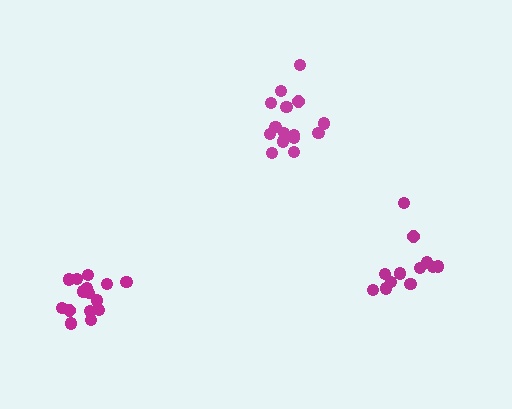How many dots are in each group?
Group 1: 12 dots, Group 2: 15 dots, Group 3: 15 dots (42 total).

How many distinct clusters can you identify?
There are 3 distinct clusters.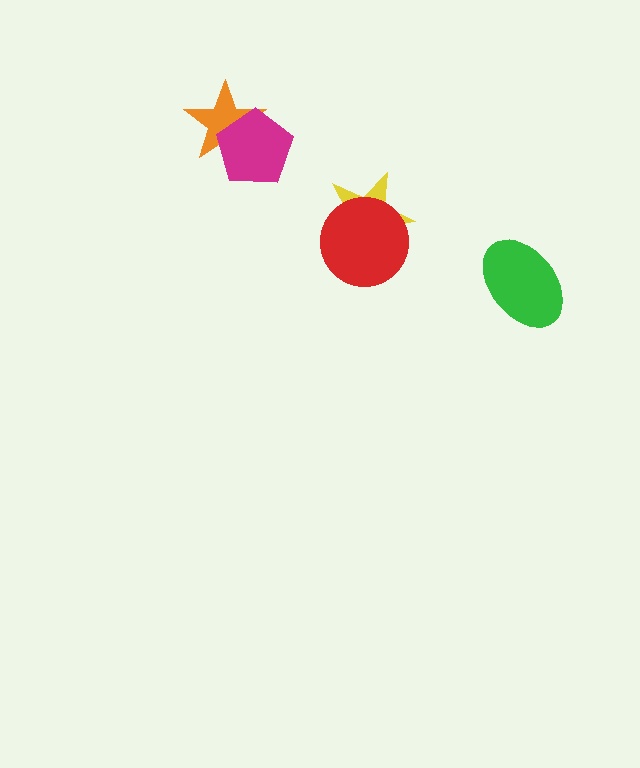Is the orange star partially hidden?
Yes, it is partially covered by another shape.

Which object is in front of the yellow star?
The red circle is in front of the yellow star.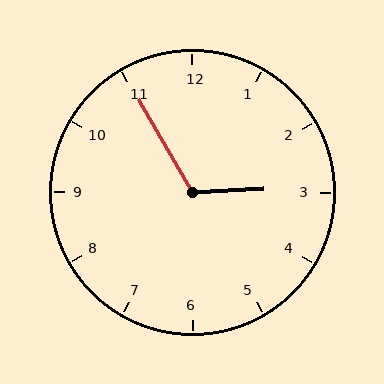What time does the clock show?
2:55.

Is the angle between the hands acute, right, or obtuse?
It is obtuse.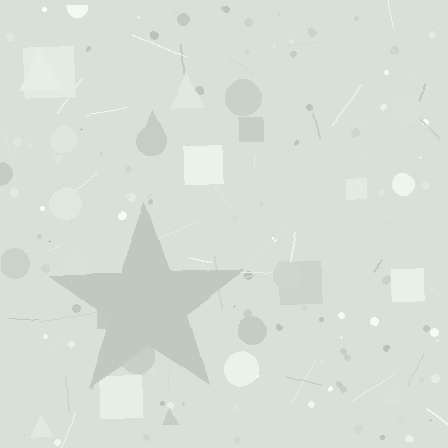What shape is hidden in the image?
A star is hidden in the image.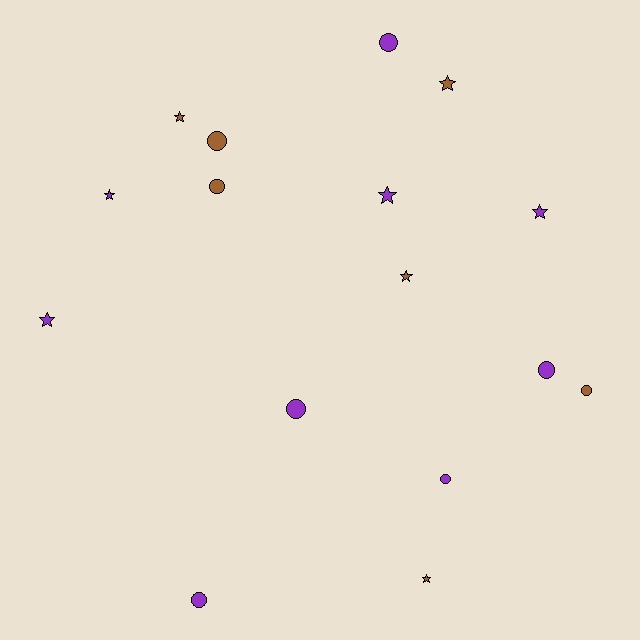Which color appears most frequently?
Purple, with 9 objects.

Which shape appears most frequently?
Circle, with 8 objects.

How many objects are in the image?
There are 16 objects.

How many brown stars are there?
There are 4 brown stars.